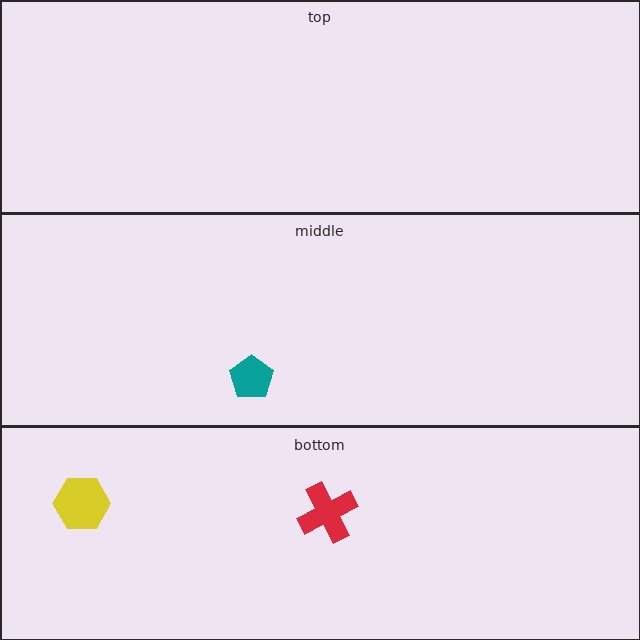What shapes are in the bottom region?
The yellow hexagon, the red cross.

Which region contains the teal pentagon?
The middle region.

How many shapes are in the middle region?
1.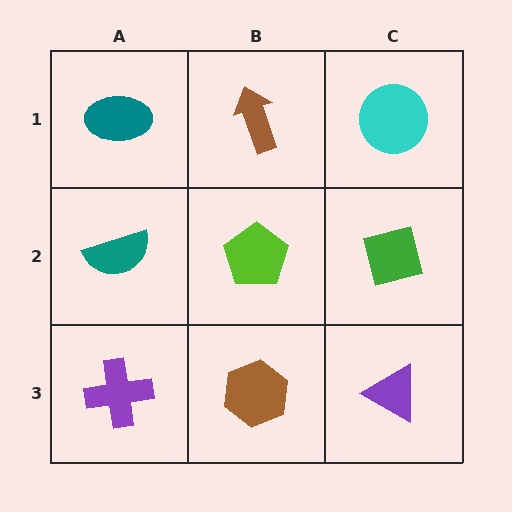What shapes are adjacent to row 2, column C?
A cyan circle (row 1, column C), a purple triangle (row 3, column C), a lime pentagon (row 2, column B).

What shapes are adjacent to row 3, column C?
A green square (row 2, column C), a brown hexagon (row 3, column B).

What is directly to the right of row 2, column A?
A lime pentagon.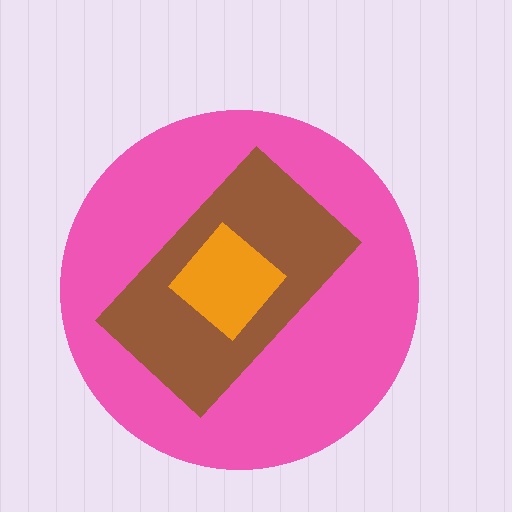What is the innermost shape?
The orange diamond.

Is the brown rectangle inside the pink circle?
Yes.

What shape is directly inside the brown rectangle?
The orange diamond.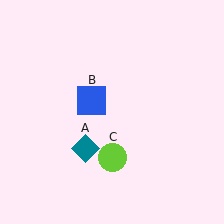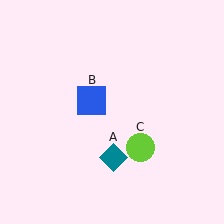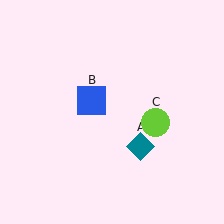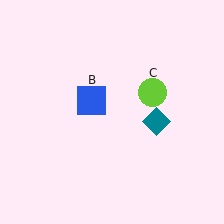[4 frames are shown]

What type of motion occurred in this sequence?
The teal diamond (object A), lime circle (object C) rotated counterclockwise around the center of the scene.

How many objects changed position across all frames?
2 objects changed position: teal diamond (object A), lime circle (object C).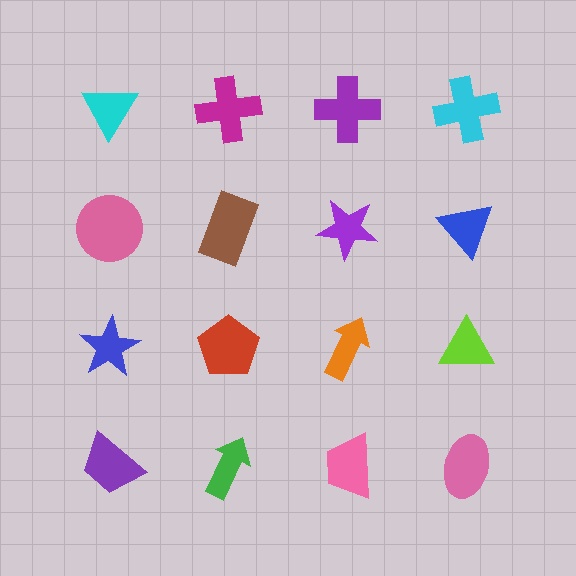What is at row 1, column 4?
A cyan cross.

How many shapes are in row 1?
4 shapes.